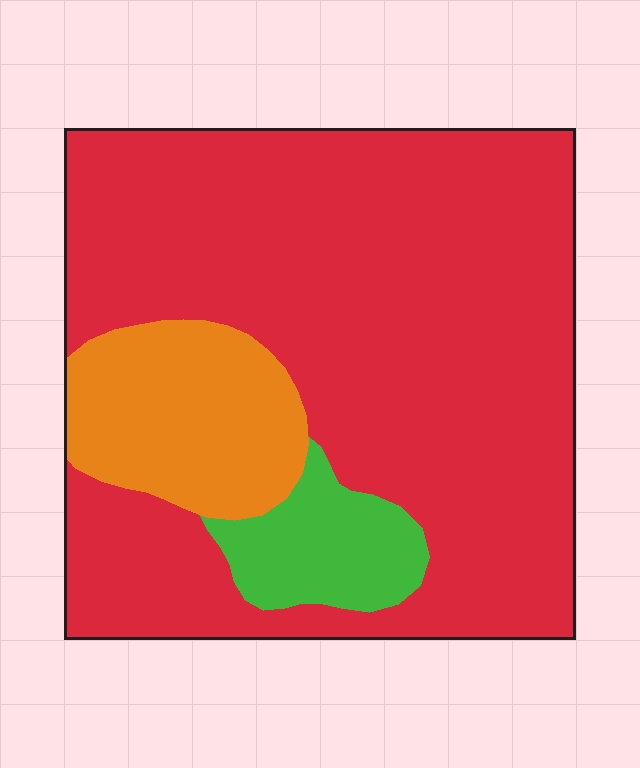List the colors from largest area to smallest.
From largest to smallest: red, orange, green.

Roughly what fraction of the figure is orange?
Orange takes up less than a sixth of the figure.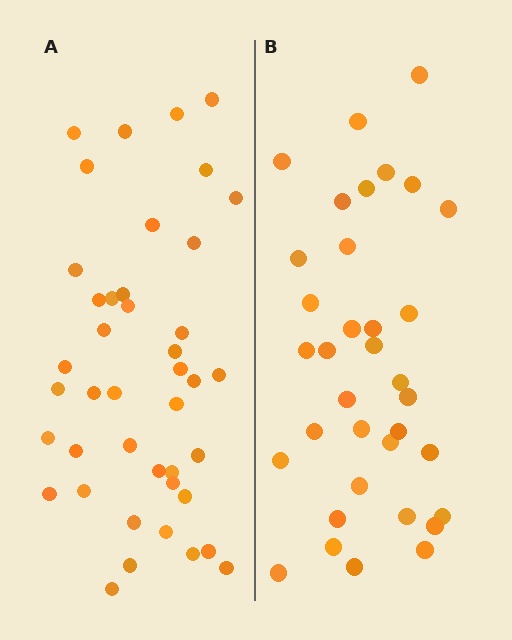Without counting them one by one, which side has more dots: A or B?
Region A (the left region) has more dots.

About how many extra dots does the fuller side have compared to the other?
Region A has roughly 8 or so more dots than region B.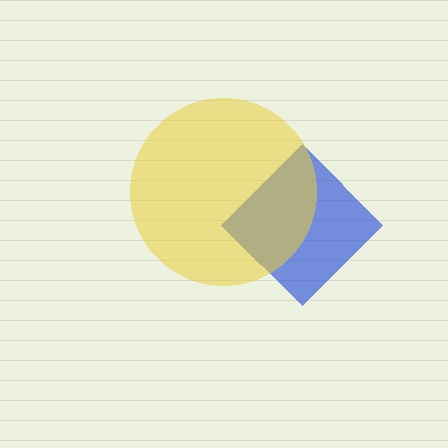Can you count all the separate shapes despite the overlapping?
Yes, there are 2 separate shapes.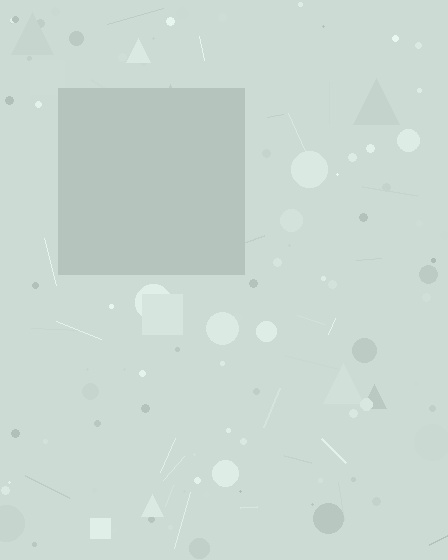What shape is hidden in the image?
A square is hidden in the image.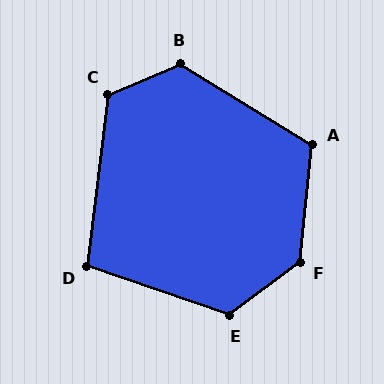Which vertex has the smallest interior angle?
D, at approximately 102 degrees.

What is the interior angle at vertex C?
Approximately 120 degrees (obtuse).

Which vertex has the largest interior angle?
F, at approximately 133 degrees.